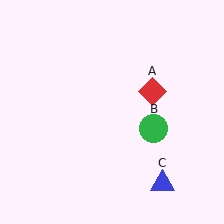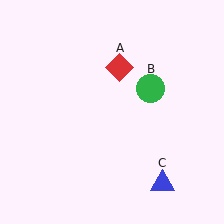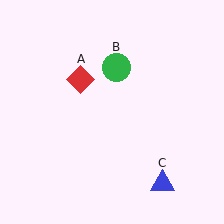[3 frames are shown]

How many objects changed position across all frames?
2 objects changed position: red diamond (object A), green circle (object B).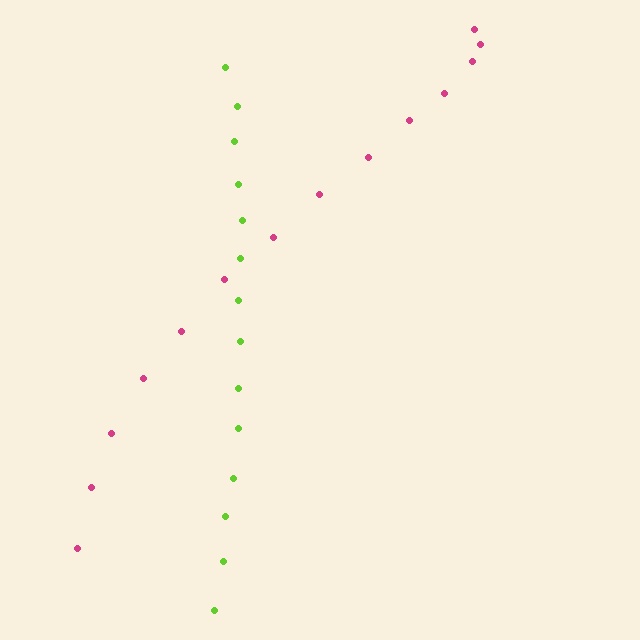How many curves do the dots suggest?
There are 2 distinct paths.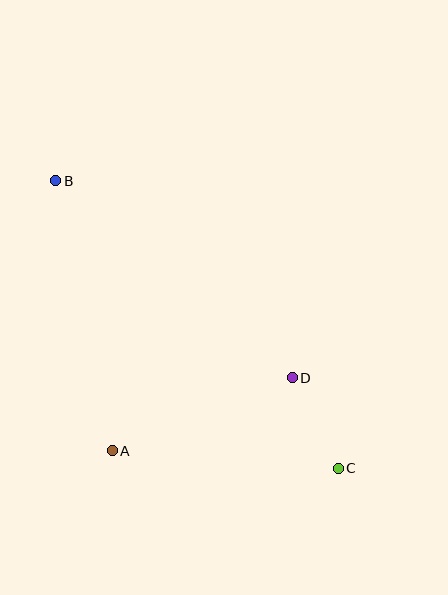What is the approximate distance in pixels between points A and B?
The distance between A and B is approximately 276 pixels.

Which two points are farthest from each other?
Points B and C are farthest from each other.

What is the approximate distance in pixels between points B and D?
The distance between B and D is approximately 308 pixels.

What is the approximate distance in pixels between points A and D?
The distance between A and D is approximately 194 pixels.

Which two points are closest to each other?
Points C and D are closest to each other.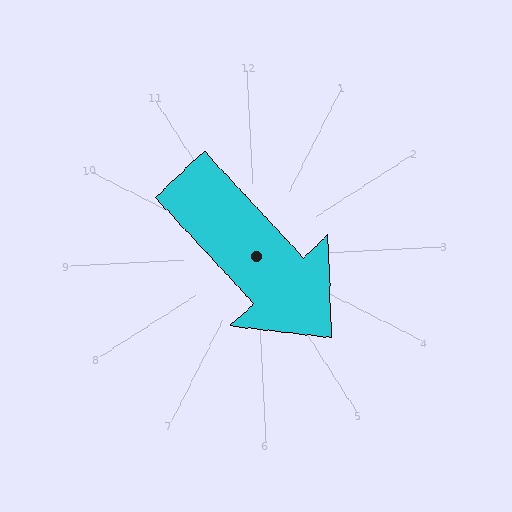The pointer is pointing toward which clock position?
Roughly 5 o'clock.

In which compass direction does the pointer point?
Southeast.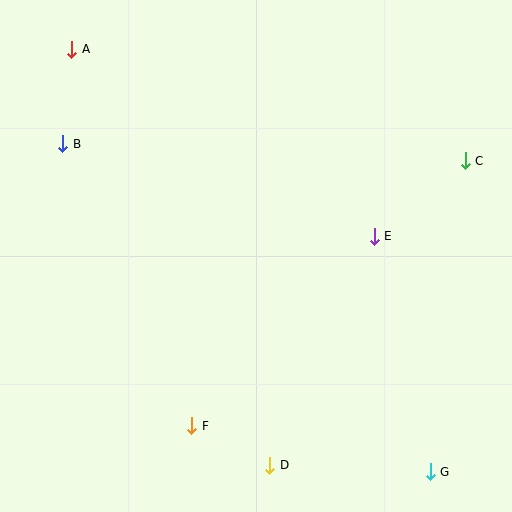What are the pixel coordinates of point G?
Point G is at (430, 472).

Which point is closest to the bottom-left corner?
Point F is closest to the bottom-left corner.